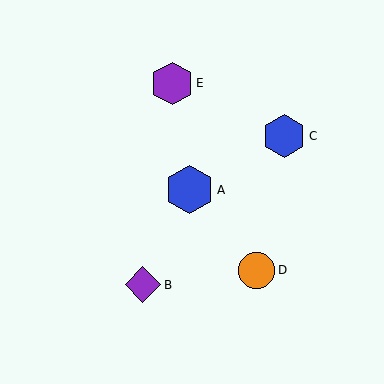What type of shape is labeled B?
Shape B is a purple diamond.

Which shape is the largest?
The blue hexagon (labeled A) is the largest.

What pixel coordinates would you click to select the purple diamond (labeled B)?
Click at (143, 285) to select the purple diamond B.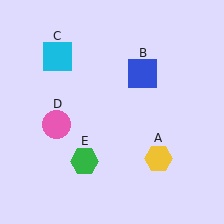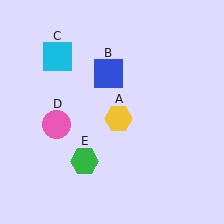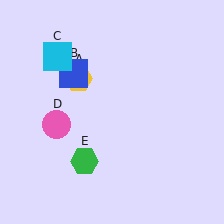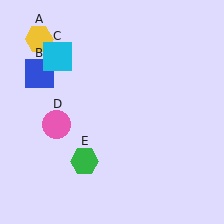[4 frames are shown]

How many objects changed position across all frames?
2 objects changed position: yellow hexagon (object A), blue square (object B).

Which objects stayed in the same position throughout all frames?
Cyan square (object C) and pink circle (object D) and green hexagon (object E) remained stationary.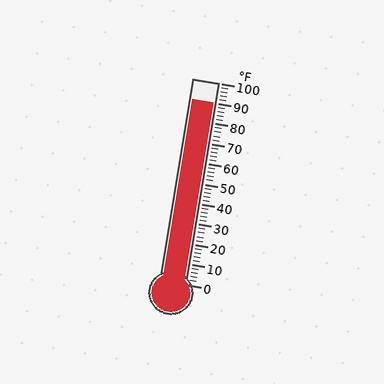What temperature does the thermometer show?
The thermometer shows approximately 90°F.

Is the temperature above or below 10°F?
The temperature is above 10°F.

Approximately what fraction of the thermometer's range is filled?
The thermometer is filled to approximately 90% of its range.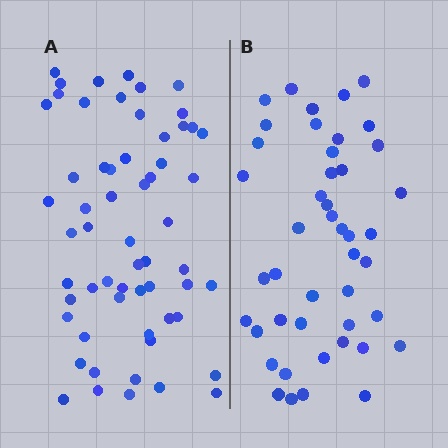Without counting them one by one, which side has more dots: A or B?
Region A (the left region) has more dots.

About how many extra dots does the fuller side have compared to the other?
Region A has approximately 15 more dots than region B.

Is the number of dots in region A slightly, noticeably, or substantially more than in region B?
Region A has noticeably more, but not dramatically so. The ratio is roughly 1.3 to 1.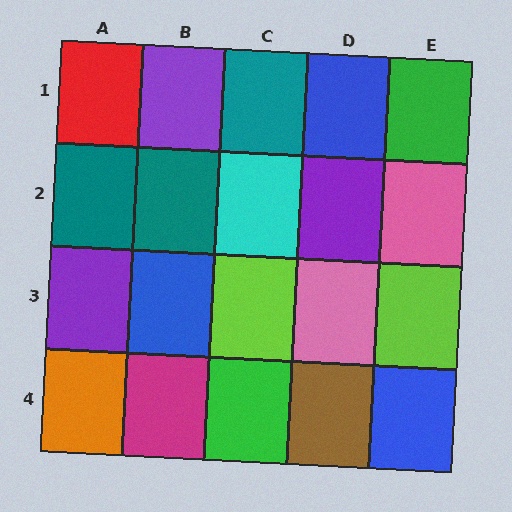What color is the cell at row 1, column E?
Green.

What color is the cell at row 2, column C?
Cyan.